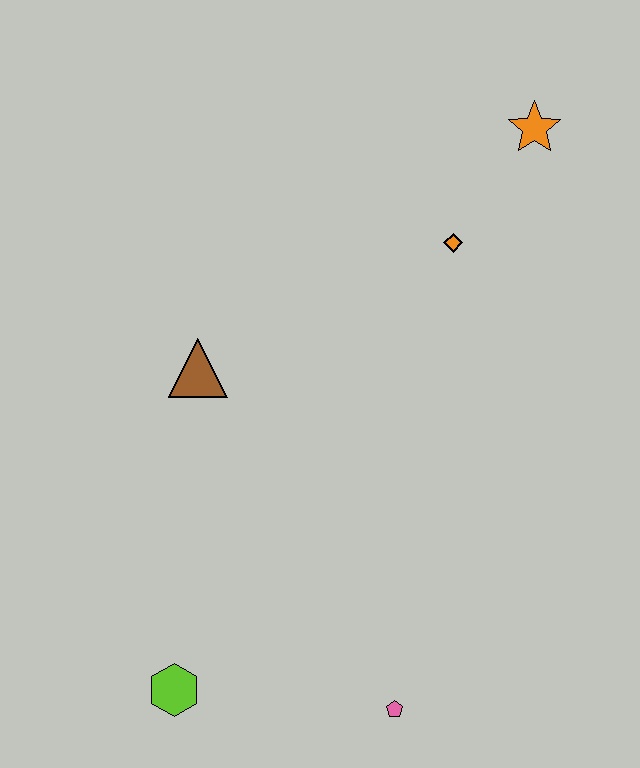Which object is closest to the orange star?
The orange diamond is closest to the orange star.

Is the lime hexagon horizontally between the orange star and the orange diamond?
No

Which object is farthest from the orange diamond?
The lime hexagon is farthest from the orange diamond.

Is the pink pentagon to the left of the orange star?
Yes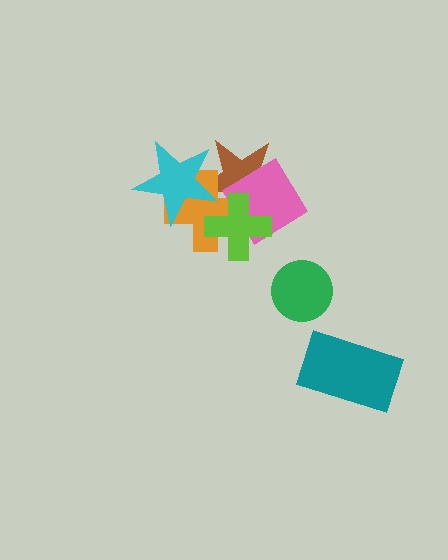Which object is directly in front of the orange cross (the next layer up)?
The pink diamond is directly in front of the orange cross.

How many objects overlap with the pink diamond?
3 objects overlap with the pink diamond.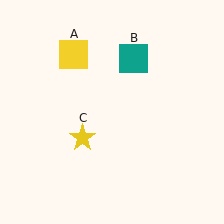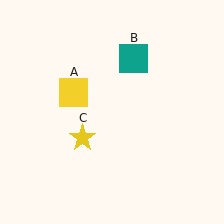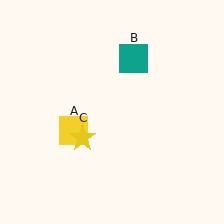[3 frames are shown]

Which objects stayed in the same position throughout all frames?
Teal square (object B) and yellow star (object C) remained stationary.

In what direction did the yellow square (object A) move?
The yellow square (object A) moved down.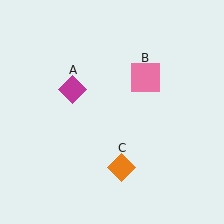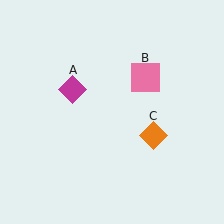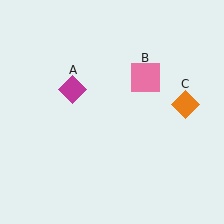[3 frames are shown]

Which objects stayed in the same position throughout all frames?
Magenta diamond (object A) and pink square (object B) remained stationary.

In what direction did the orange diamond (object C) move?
The orange diamond (object C) moved up and to the right.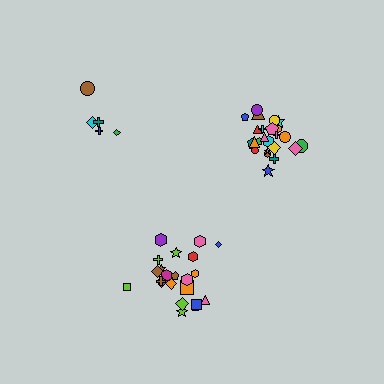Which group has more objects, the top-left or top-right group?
The top-right group.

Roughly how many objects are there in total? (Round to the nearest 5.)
Roughly 50 objects in total.